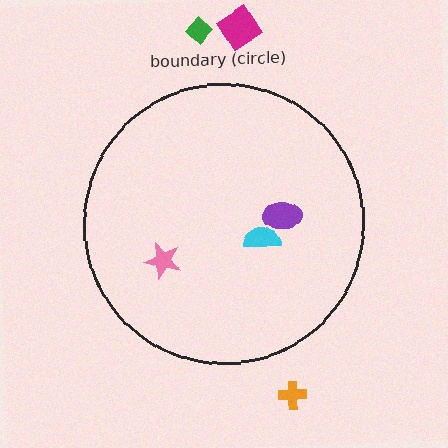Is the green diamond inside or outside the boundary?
Outside.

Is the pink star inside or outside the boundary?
Inside.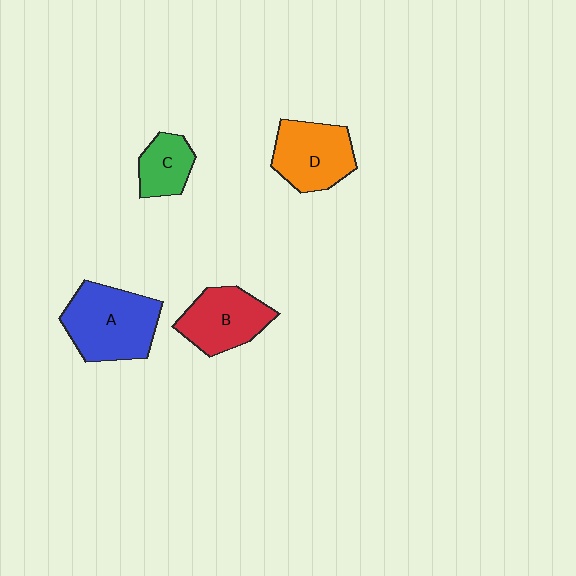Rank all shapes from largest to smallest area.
From largest to smallest: A (blue), D (orange), B (red), C (green).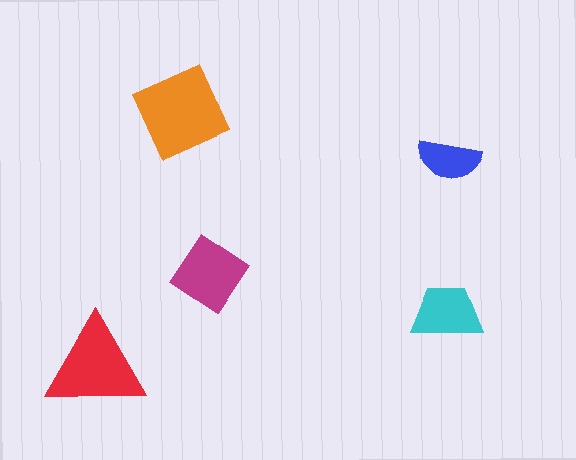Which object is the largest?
The orange diamond.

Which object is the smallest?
The blue semicircle.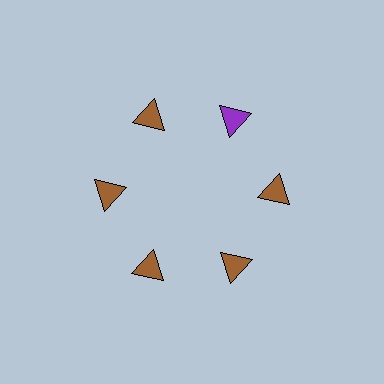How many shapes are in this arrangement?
There are 6 shapes arranged in a ring pattern.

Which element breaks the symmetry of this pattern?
The purple triangle at roughly the 1 o'clock position breaks the symmetry. All other shapes are brown triangles.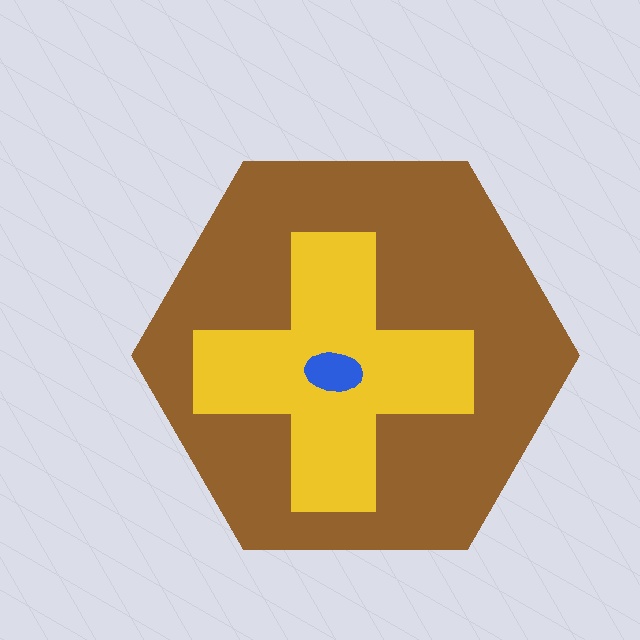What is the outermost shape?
The brown hexagon.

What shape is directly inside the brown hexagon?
The yellow cross.